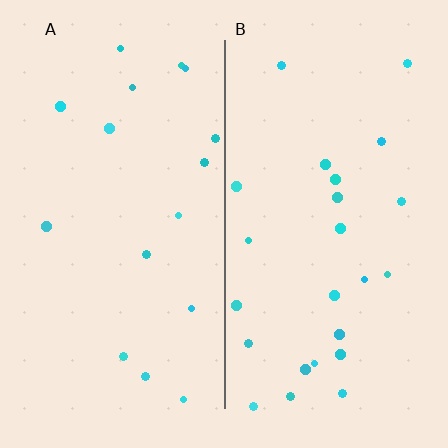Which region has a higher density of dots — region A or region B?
B (the right).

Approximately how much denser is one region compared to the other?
Approximately 1.5× — region B over region A.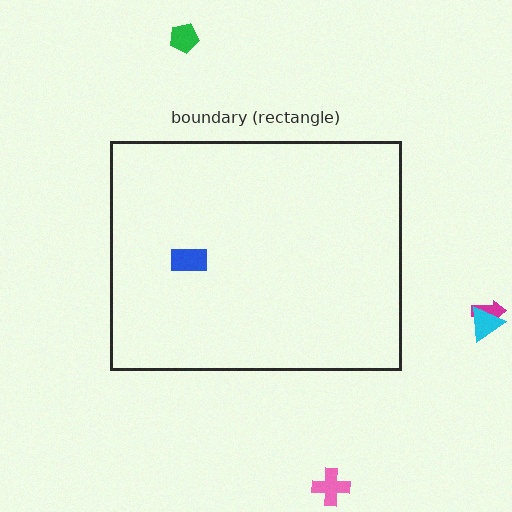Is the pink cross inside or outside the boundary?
Outside.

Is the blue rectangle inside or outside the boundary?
Inside.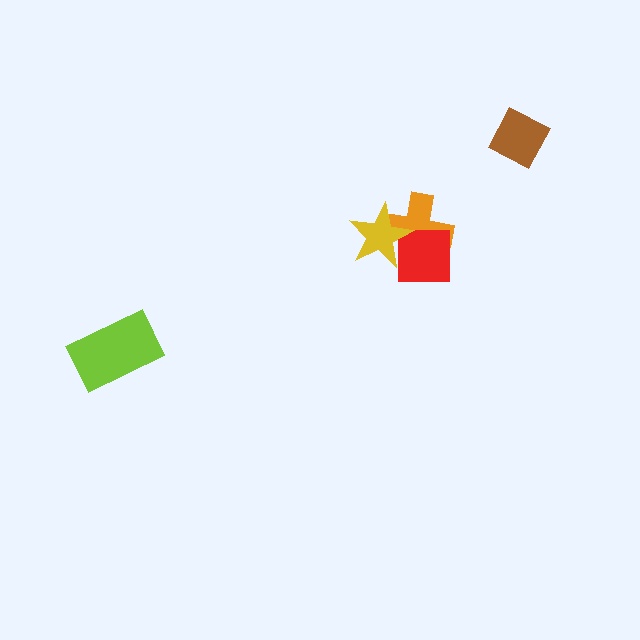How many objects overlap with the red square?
2 objects overlap with the red square.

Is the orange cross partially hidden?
Yes, it is partially covered by another shape.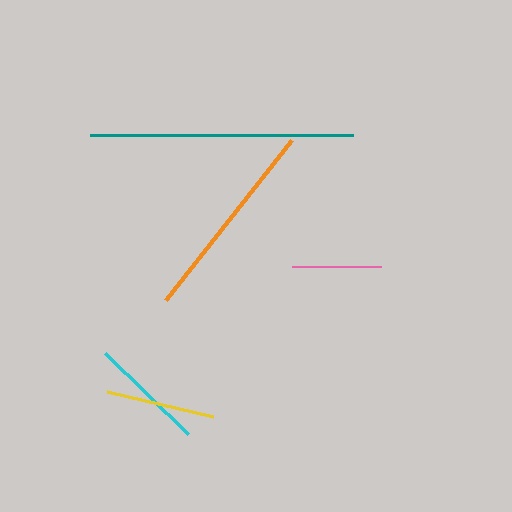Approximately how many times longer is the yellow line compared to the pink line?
The yellow line is approximately 1.2 times the length of the pink line.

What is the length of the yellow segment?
The yellow segment is approximately 108 pixels long.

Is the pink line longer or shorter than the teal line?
The teal line is longer than the pink line.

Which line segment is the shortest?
The pink line is the shortest at approximately 89 pixels.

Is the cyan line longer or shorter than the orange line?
The orange line is longer than the cyan line.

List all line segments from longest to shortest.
From longest to shortest: teal, orange, cyan, yellow, pink.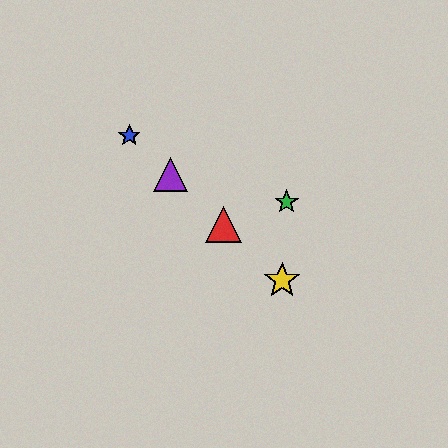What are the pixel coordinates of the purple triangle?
The purple triangle is at (171, 175).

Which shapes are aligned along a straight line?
The red triangle, the blue star, the yellow star, the purple triangle are aligned along a straight line.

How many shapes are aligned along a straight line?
4 shapes (the red triangle, the blue star, the yellow star, the purple triangle) are aligned along a straight line.